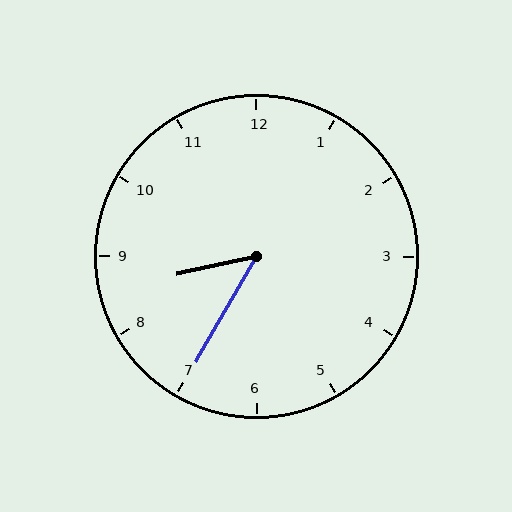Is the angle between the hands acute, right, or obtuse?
It is acute.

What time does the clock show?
8:35.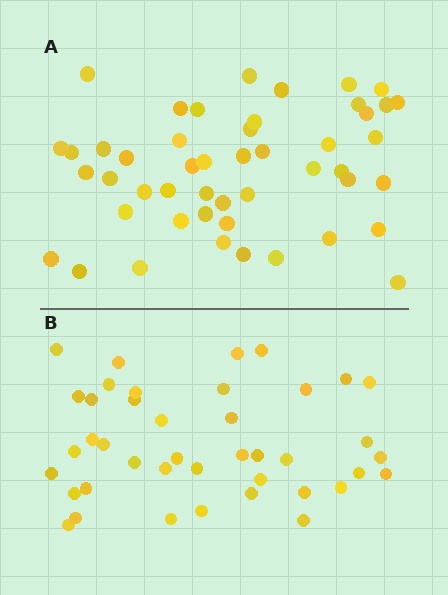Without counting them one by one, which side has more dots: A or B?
Region A (the top region) has more dots.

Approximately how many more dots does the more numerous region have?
Region A has roughly 8 or so more dots than region B.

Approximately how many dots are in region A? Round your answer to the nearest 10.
About 50 dots. (The exact count is 48, which rounds to 50.)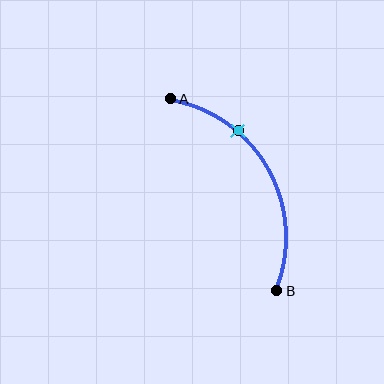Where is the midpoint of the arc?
The arc midpoint is the point on the curve farthest from the straight line joining A and B. It sits to the right of that line.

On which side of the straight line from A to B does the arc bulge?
The arc bulges to the right of the straight line connecting A and B.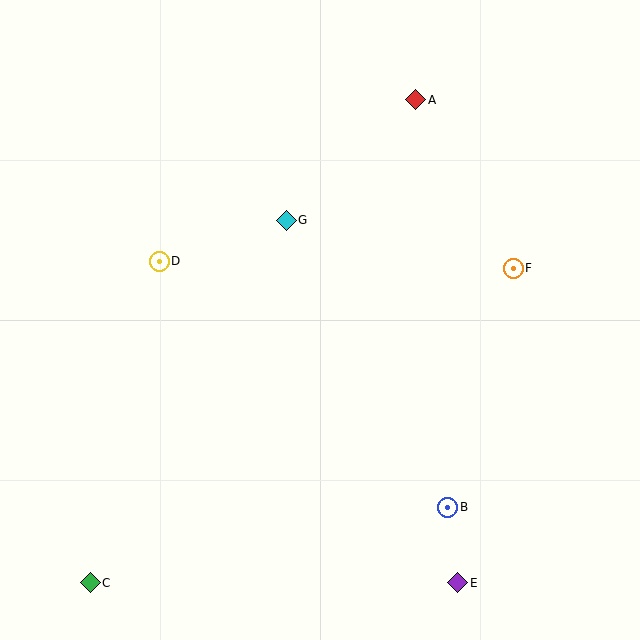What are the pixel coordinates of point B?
Point B is at (448, 507).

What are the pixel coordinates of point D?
Point D is at (159, 261).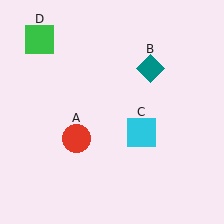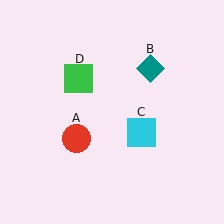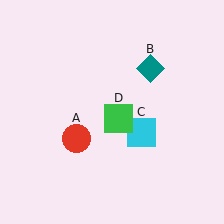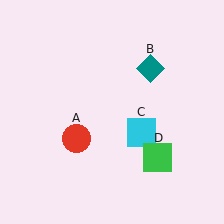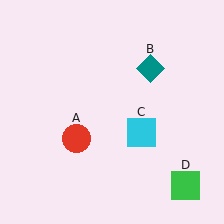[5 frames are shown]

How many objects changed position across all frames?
1 object changed position: green square (object D).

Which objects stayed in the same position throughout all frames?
Red circle (object A) and teal diamond (object B) and cyan square (object C) remained stationary.